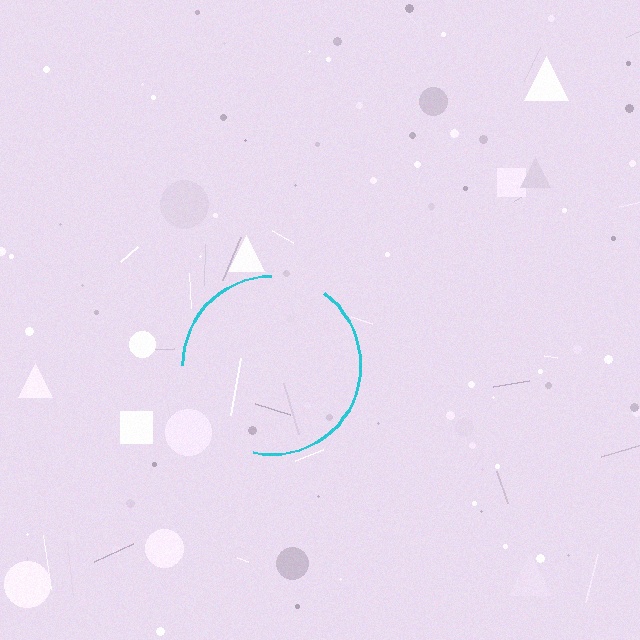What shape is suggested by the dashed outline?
The dashed outline suggests a circle.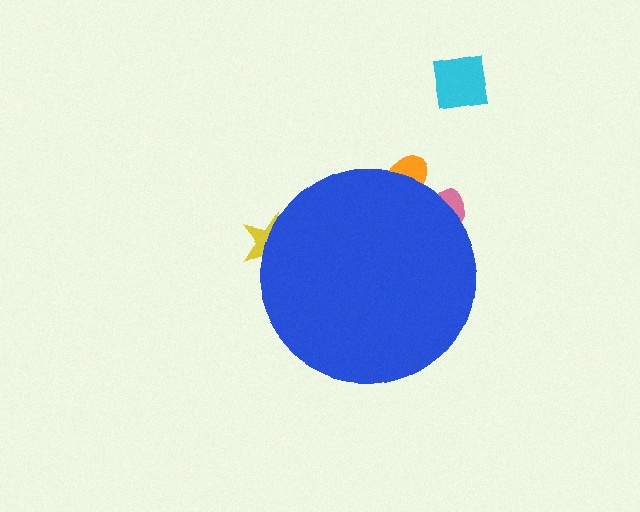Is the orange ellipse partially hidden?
Yes, the orange ellipse is partially hidden behind the blue circle.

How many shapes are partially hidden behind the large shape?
3 shapes are partially hidden.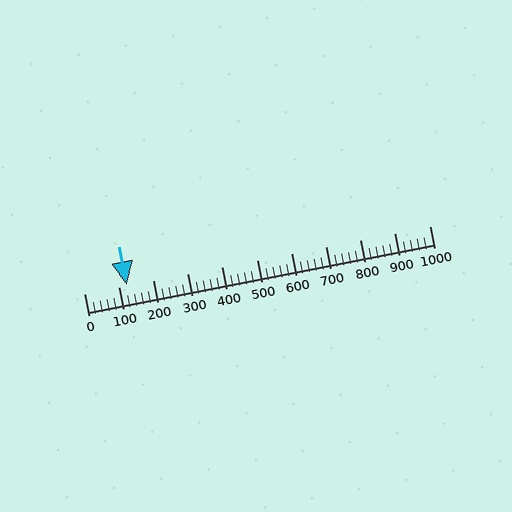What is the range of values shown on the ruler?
The ruler shows values from 0 to 1000.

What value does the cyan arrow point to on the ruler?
The cyan arrow points to approximately 124.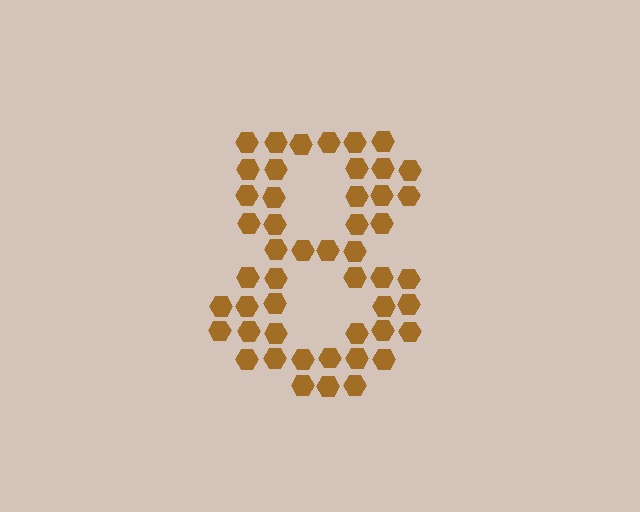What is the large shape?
The large shape is the digit 8.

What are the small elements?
The small elements are hexagons.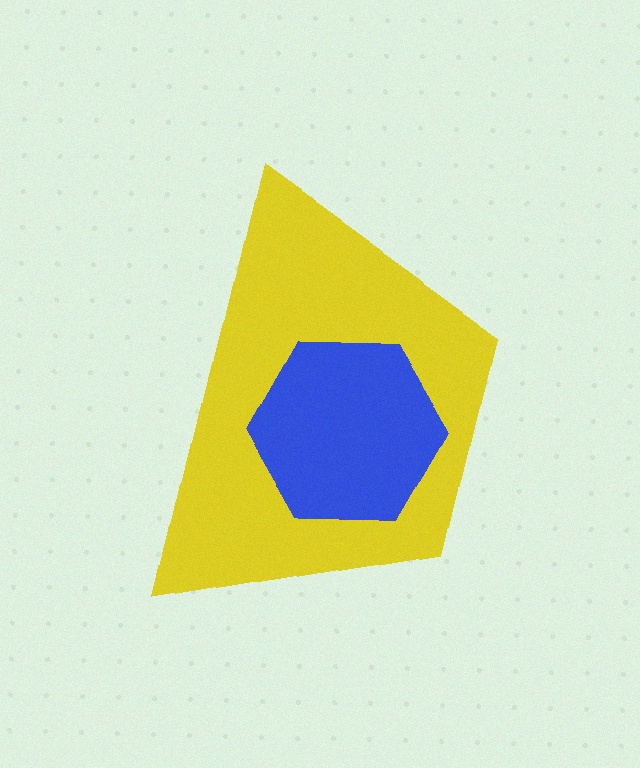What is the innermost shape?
The blue hexagon.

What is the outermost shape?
The yellow trapezoid.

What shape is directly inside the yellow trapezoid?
The blue hexagon.